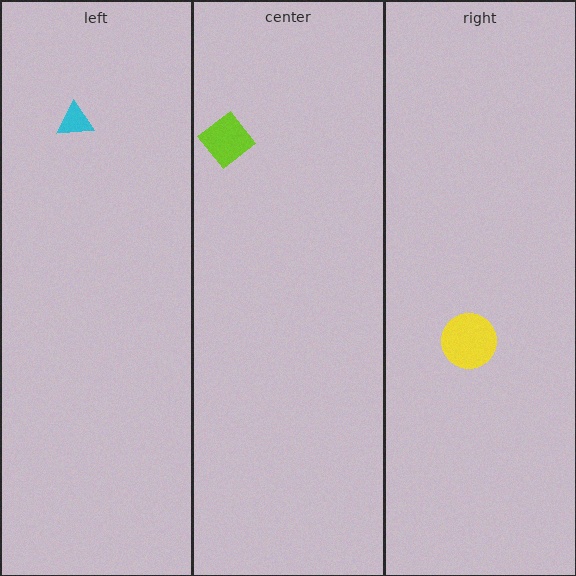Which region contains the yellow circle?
The right region.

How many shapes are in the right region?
1.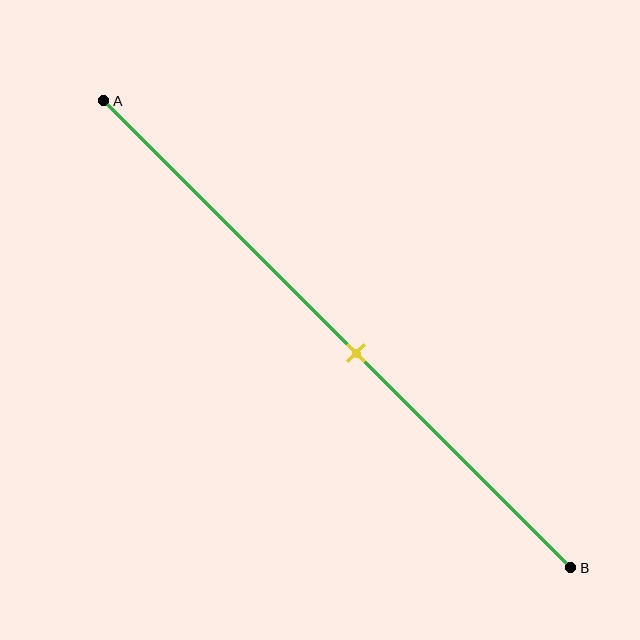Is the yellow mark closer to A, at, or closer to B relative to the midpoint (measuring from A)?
The yellow mark is closer to point B than the midpoint of segment AB.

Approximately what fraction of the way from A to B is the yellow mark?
The yellow mark is approximately 55% of the way from A to B.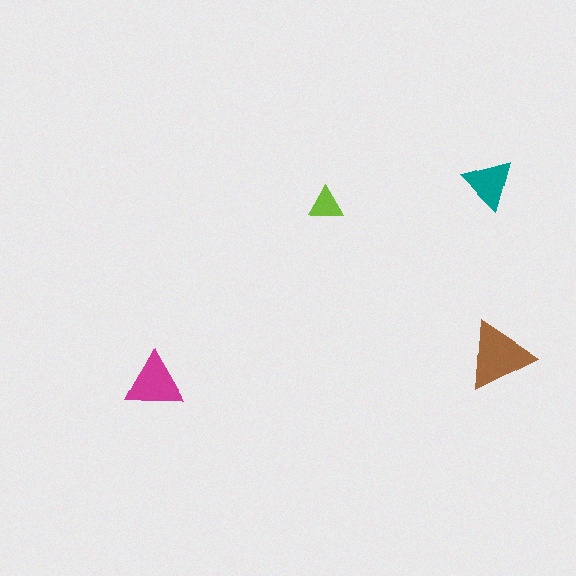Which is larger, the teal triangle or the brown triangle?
The brown one.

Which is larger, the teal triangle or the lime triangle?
The teal one.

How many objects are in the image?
There are 4 objects in the image.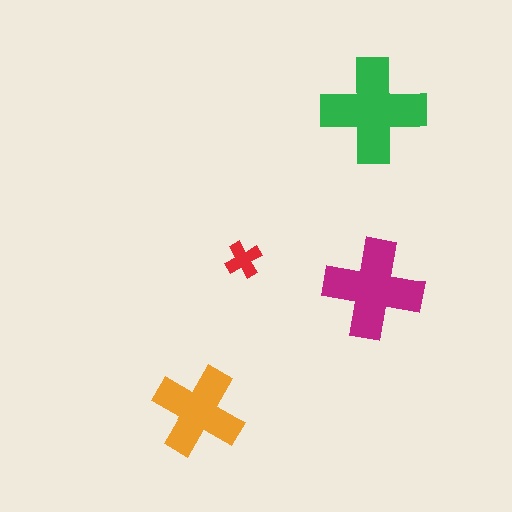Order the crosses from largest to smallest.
the green one, the magenta one, the orange one, the red one.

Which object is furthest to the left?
The orange cross is leftmost.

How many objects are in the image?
There are 4 objects in the image.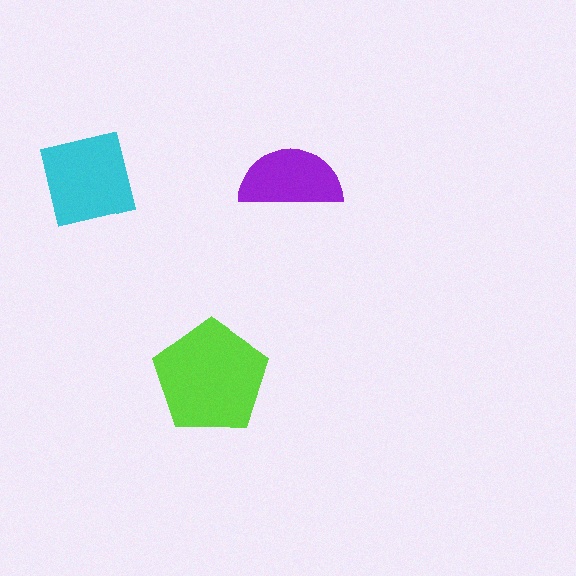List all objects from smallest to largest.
The purple semicircle, the cyan square, the lime pentagon.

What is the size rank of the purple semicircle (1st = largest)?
3rd.